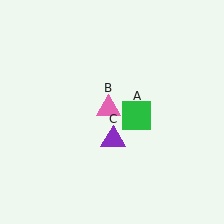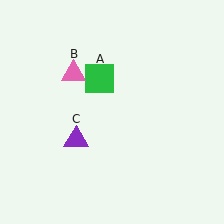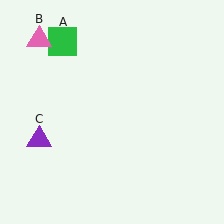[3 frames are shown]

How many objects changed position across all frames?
3 objects changed position: green square (object A), pink triangle (object B), purple triangle (object C).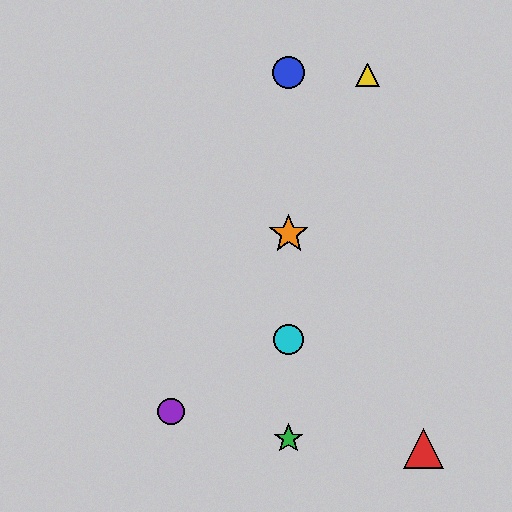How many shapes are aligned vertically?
4 shapes (the blue circle, the green star, the orange star, the cyan circle) are aligned vertically.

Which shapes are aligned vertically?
The blue circle, the green star, the orange star, the cyan circle are aligned vertically.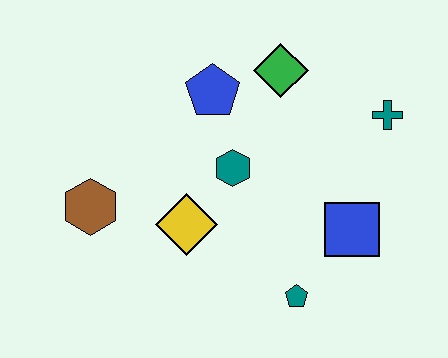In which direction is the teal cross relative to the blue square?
The teal cross is above the blue square.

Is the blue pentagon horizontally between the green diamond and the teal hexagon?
No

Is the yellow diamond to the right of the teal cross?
No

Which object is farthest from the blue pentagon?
The teal pentagon is farthest from the blue pentagon.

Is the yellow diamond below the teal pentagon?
No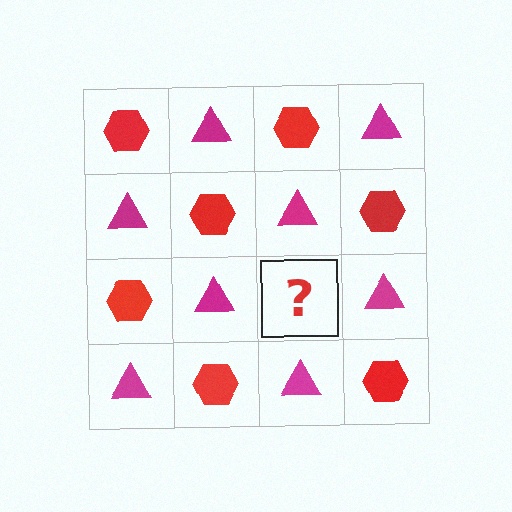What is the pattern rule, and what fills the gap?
The rule is that it alternates red hexagon and magenta triangle in a checkerboard pattern. The gap should be filled with a red hexagon.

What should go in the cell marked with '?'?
The missing cell should contain a red hexagon.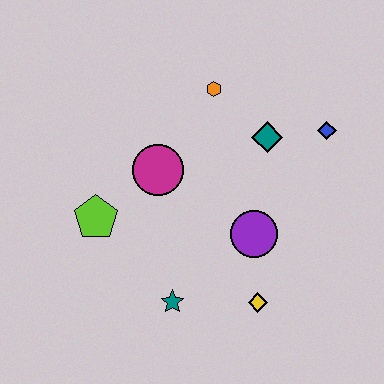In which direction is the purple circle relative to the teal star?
The purple circle is to the right of the teal star.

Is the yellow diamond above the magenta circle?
No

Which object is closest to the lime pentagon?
The magenta circle is closest to the lime pentagon.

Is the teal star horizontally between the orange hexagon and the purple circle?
No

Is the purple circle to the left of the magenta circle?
No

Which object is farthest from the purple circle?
The lime pentagon is farthest from the purple circle.